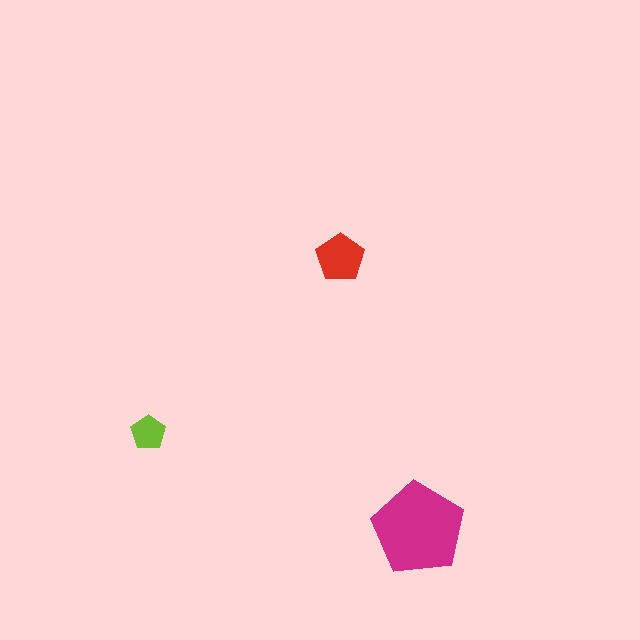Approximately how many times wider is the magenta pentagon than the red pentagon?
About 2 times wider.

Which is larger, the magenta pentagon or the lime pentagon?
The magenta one.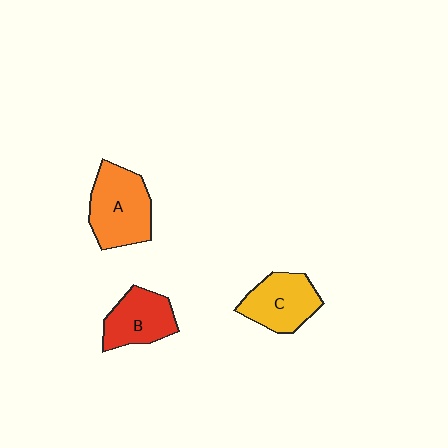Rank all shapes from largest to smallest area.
From largest to smallest: A (orange), C (yellow), B (red).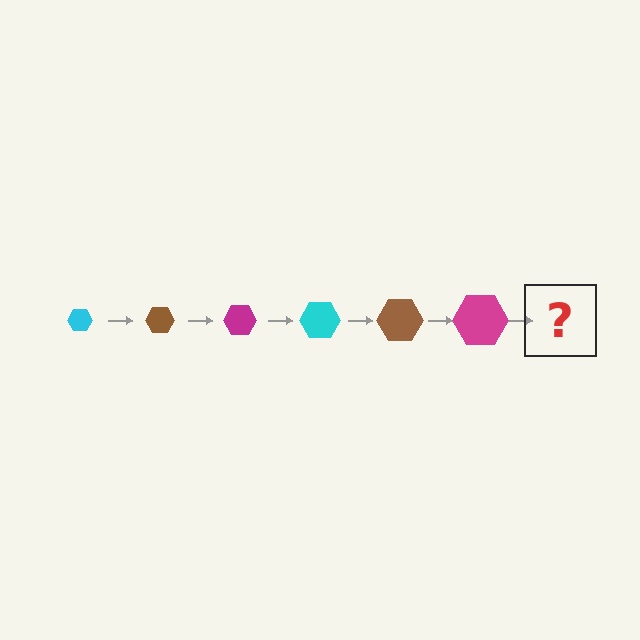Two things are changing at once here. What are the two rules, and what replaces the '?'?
The two rules are that the hexagon grows larger each step and the color cycles through cyan, brown, and magenta. The '?' should be a cyan hexagon, larger than the previous one.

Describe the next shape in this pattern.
It should be a cyan hexagon, larger than the previous one.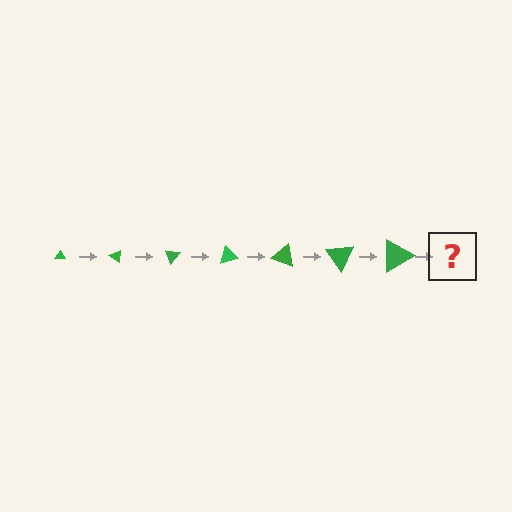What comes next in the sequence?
The next element should be a triangle, larger than the previous one and rotated 245 degrees from the start.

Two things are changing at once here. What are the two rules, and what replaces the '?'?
The two rules are that the triangle grows larger each step and it rotates 35 degrees each step. The '?' should be a triangle, larger than the previous one and rotated 245 degrees from the start.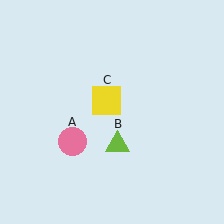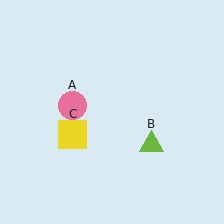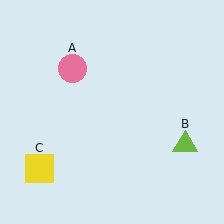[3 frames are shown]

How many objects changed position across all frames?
3 objects changed position: pink circle (object A), lime triangle (object B), yellow square (object C).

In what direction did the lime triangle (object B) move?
The lime triangle (object B) moved right.